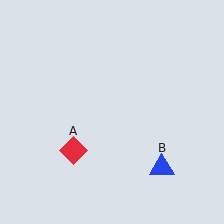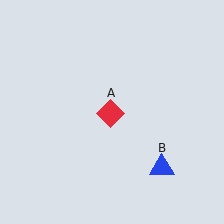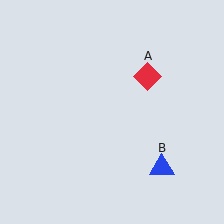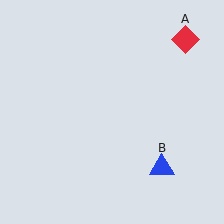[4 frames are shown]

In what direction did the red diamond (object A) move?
The red diamond (object A) moved up and to the right.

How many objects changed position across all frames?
1 object changed position: red diamond (object A).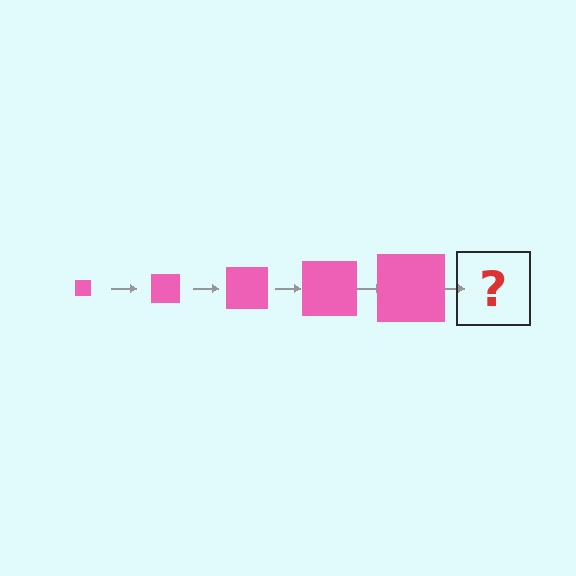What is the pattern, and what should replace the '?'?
The pattern is that the square gets progressively larger each step. The '?' should be a pink square, larger than the previous one.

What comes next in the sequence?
The next element should be a pink square, larger than the previous one.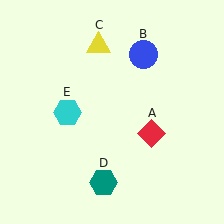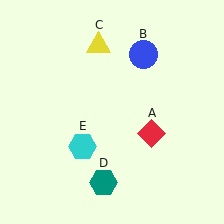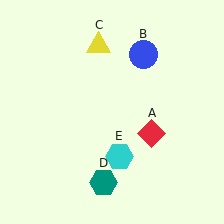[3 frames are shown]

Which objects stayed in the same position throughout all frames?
Red diamond (object A) and blue circle (object B) and yellow triangle (object C) and teal hexagon (object D) remained stationary.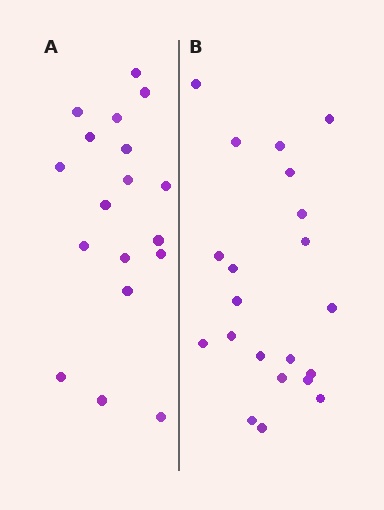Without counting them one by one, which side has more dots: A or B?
Region B (the right region) has more dots.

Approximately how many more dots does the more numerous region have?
Region B has just a few more — roughly 2 or 3 more dots than region A.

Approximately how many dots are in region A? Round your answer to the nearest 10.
About 20 dots. (The exact count is 18, which rounds to 20.)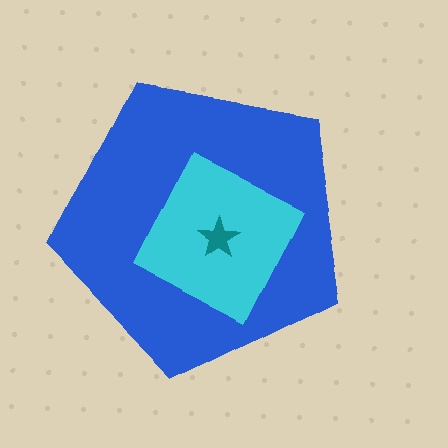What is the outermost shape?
The blue pentagon.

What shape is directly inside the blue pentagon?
The cyan diamond.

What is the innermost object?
The teal star.